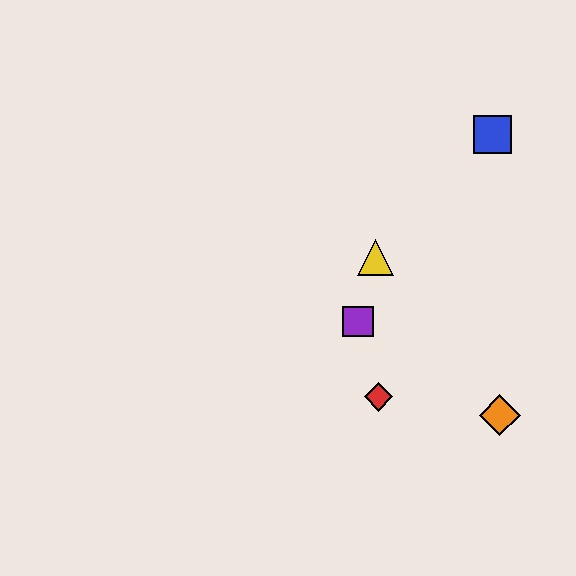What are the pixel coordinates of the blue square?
The blue square is at (492, 134).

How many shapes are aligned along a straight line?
3 shapes (the green triangle, the purple square, the orange diamond) are aligned along a straight line.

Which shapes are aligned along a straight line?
The green triangle, the purple square, the orange diamond are aligned along a straight line.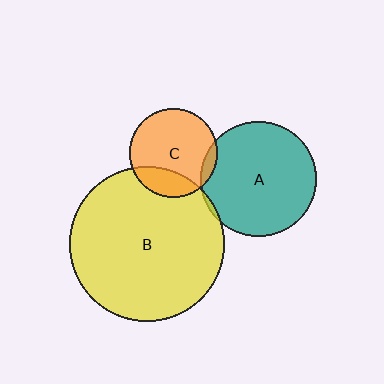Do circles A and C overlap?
Yes.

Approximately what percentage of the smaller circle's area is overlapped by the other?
Approximately 5%.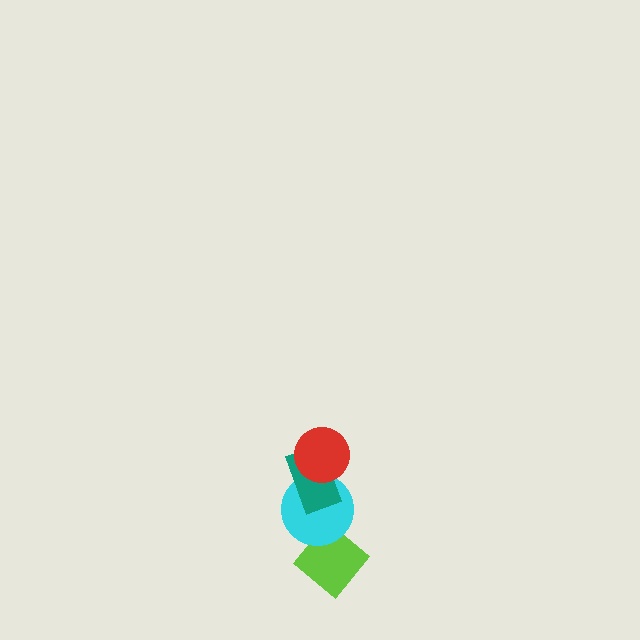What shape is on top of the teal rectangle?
The red circle is on top of the teal rectangle.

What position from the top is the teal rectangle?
The teal rectangle is 2nd from the top.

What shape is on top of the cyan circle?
The teal rectangle is on top of the cyan circle.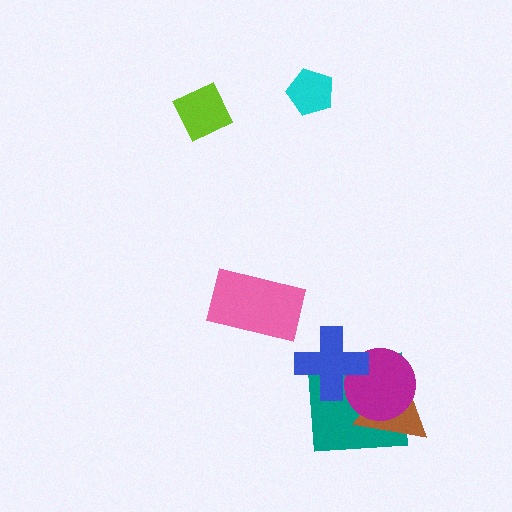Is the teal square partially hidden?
Yes, it is partially covered by another shape.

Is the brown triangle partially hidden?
Yes, it is partially covered by another shape.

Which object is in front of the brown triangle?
The magenta circle is in front of the brown triangle.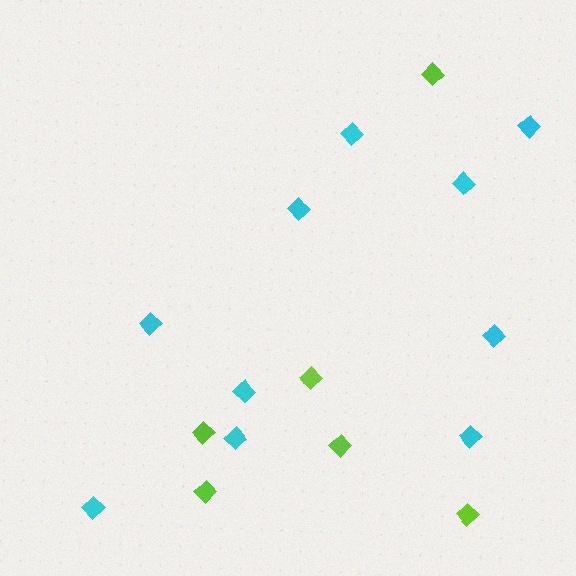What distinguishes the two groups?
There are 2 groups: one group of lime diamonds (6) and one group of cyan diamonds (10).